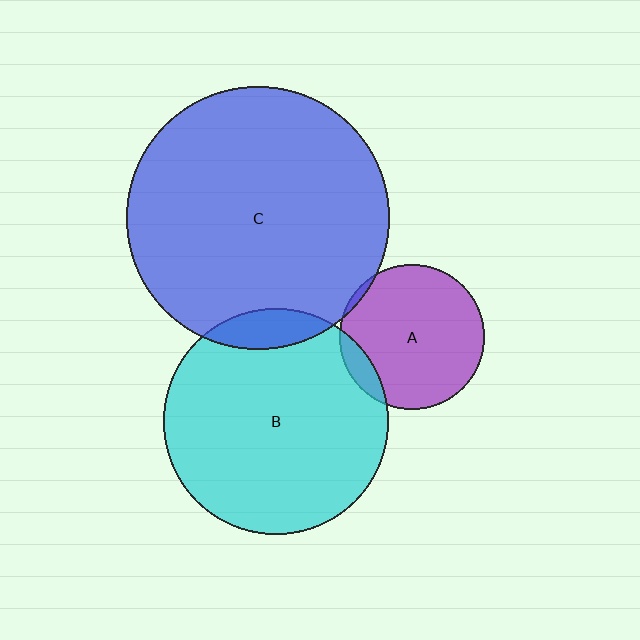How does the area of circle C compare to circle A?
Approximately 3.3 times.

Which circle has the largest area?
Circle C (blue).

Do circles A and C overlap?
Yes.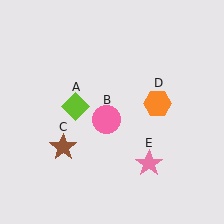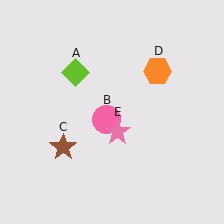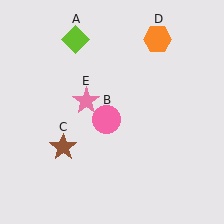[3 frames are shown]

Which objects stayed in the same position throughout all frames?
Pink circle (object B) and brown star (object C) remained stationary.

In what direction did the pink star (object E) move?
The pink star (object E) moved up and to the left.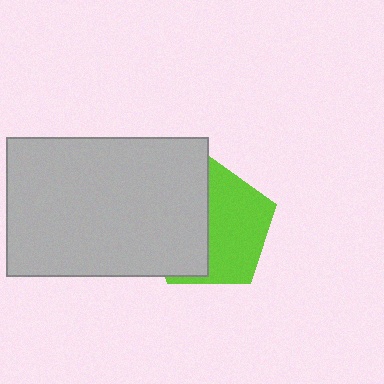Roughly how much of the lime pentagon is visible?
About half of it is visible (roughly 52%).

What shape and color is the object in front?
The object in front is a light gray rectangle.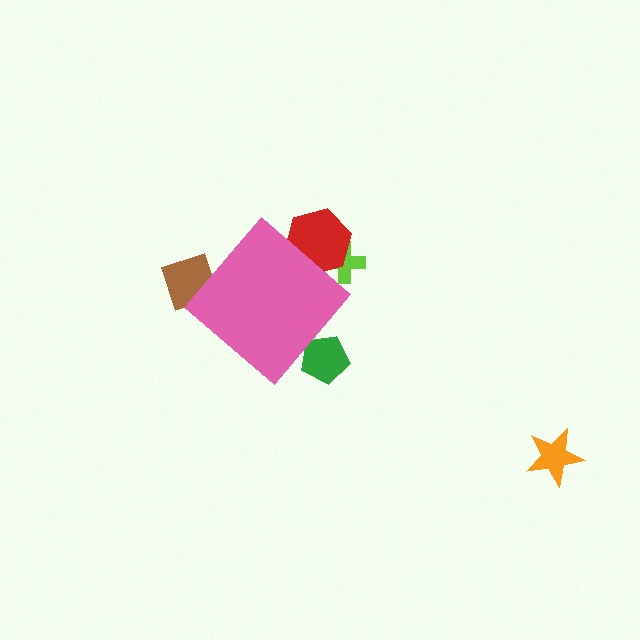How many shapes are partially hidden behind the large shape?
4 shapes are partially hidden.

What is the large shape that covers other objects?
A pink diamond.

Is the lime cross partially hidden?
Yes, the lime cross is partially hidden behind the pink diamond.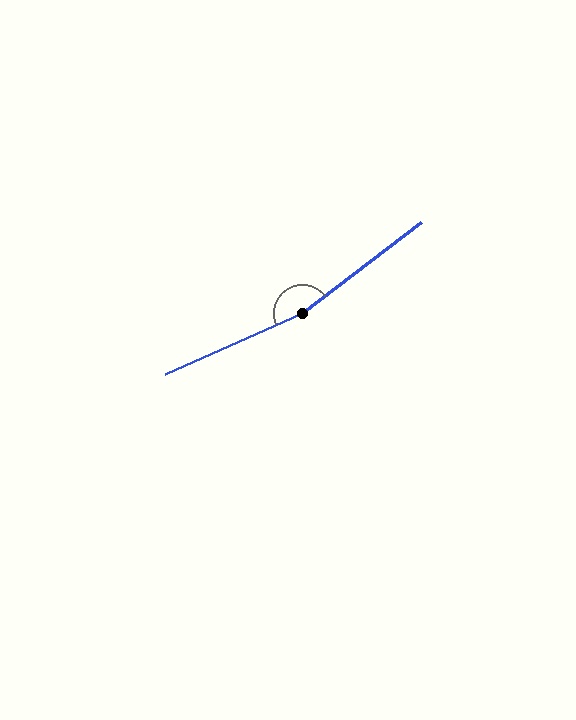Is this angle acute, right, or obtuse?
It is obtuse.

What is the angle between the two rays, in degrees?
Approximately 167 degrees.